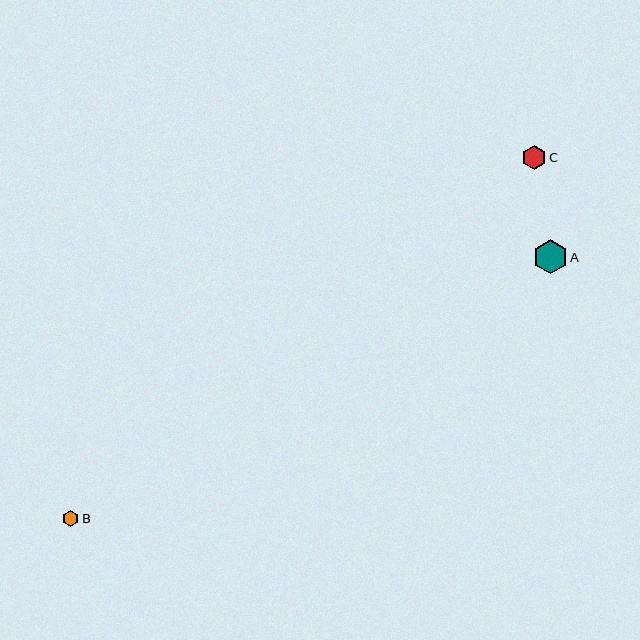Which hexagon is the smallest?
Hexagon B is the smallest with a size of approximately 16 pixels.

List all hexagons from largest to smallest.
From largest to smallest: A, C, B.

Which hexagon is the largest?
Hexagon A is the largest with a size of approximately 34 pixels.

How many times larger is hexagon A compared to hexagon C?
Hexagon A is approximately 1.4 times the size of hexagon C.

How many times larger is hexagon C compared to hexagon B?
Hexagon C is approximately 1.5 times the size of hexagon B.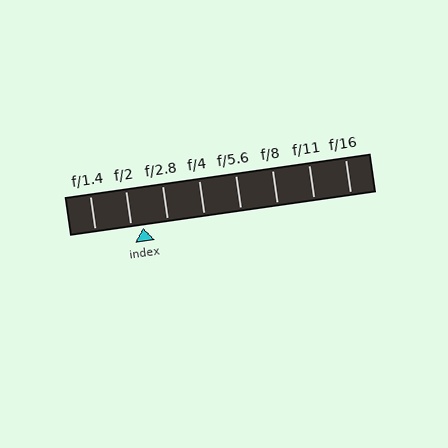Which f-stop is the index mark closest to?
The index mark is closest to f/2.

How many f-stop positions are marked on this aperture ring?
There are 8 f-stop positions marked.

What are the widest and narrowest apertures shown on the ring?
The widest aperture shown is f/1.4 and the narrowest is f/16.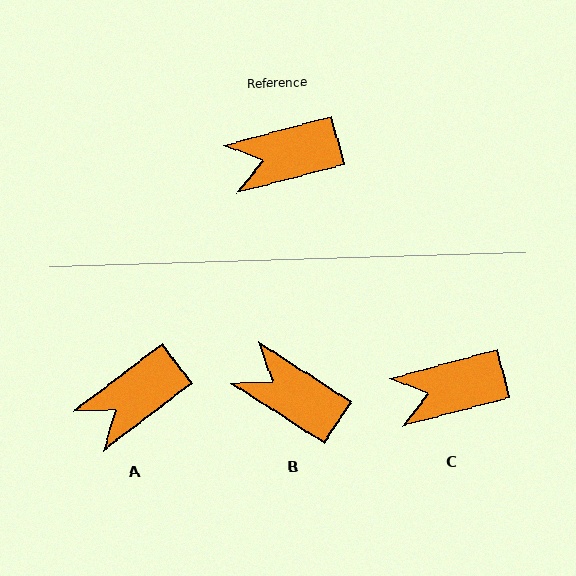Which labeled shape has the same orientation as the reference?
C.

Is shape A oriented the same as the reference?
No, it is off by about 22 degrees.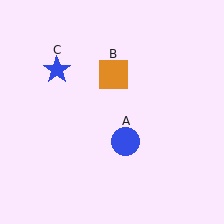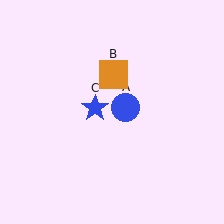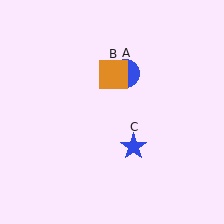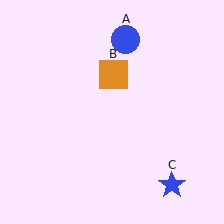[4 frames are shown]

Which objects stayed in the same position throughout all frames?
Orange square (object B) remained stationary.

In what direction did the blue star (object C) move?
The blue star (object C) moved down and to the right.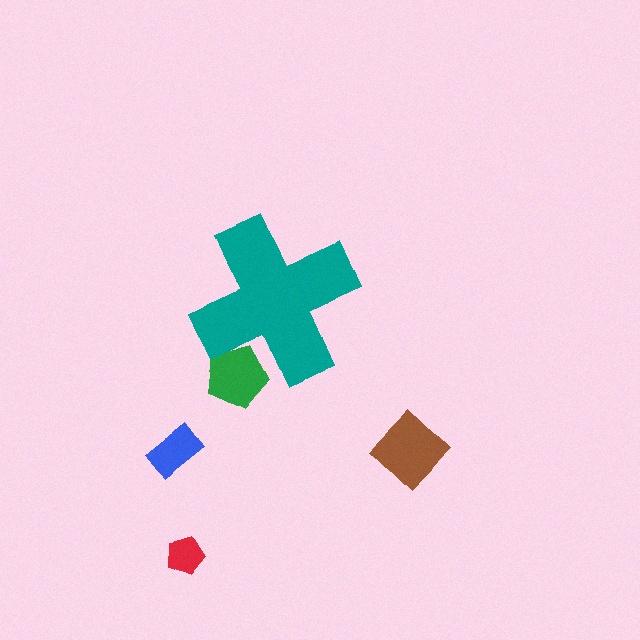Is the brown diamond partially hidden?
No, the brown diamond is fully visible.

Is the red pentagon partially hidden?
No, the red pentagon is fully visible.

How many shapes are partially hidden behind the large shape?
1 shape is partially hidden.